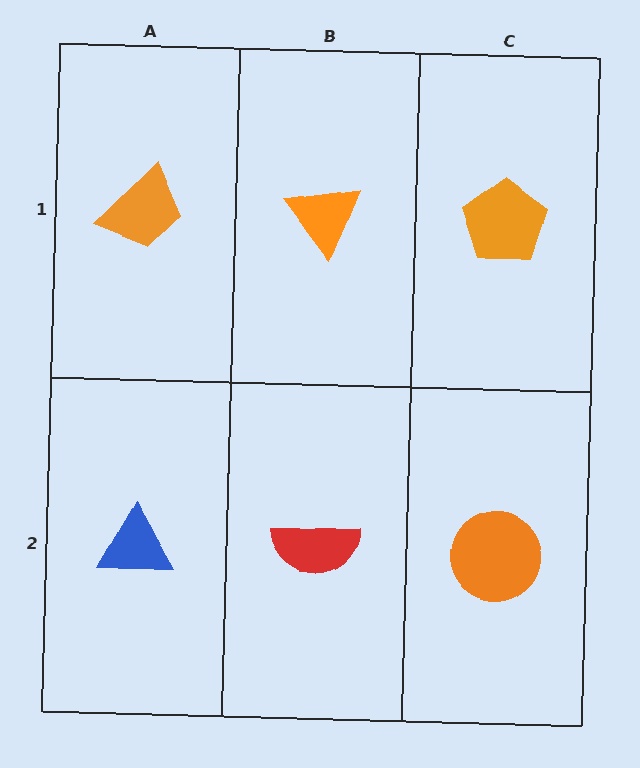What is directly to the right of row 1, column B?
An orange pentagon.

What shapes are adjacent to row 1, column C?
An orange circle (row 2, column C), an orange triangle (row 1, column B).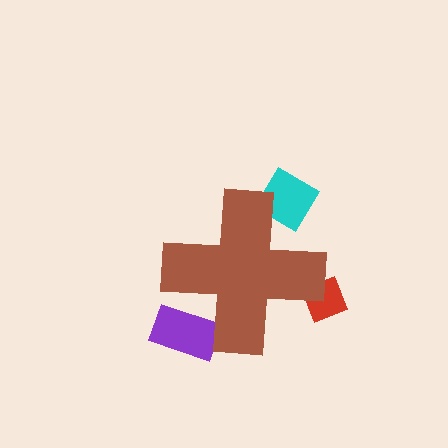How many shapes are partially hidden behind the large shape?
3 shapes are partially hidden.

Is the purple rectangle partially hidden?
Yes, the purple rectangle is partially hidden behind the brown cross.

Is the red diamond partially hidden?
Yes, the red diamond is partially hidden behind the brown cross.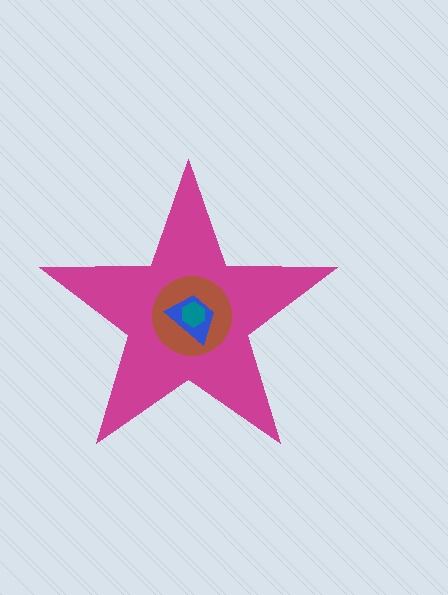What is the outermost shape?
The magenta star.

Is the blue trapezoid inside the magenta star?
Yes.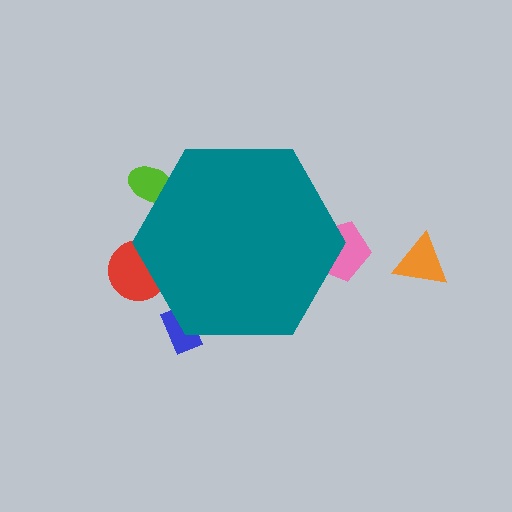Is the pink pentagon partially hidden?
Yes, the pink pentagon is partially hidden behind the teal hexagon.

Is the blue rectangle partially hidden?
Yes, the blue rectangle is partially hidden behind the teal hexagon.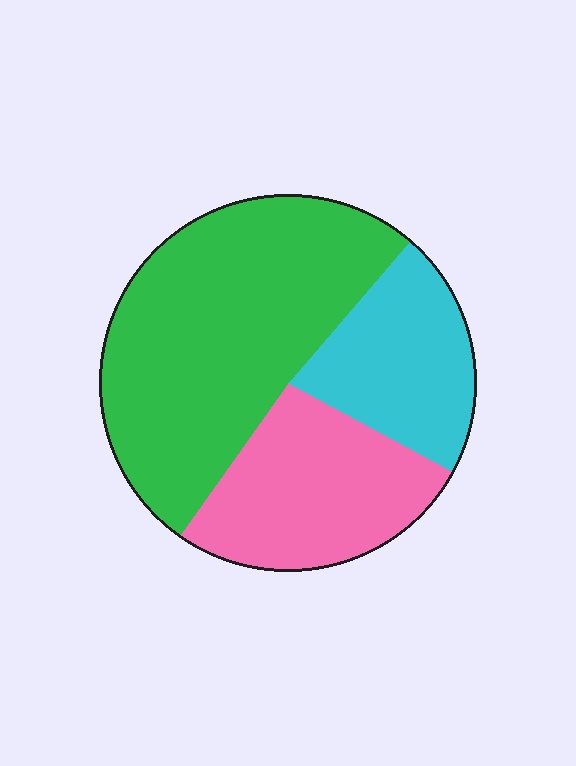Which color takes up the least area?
Cyan, at roughly 20%.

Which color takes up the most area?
Green, at roughly 50%.